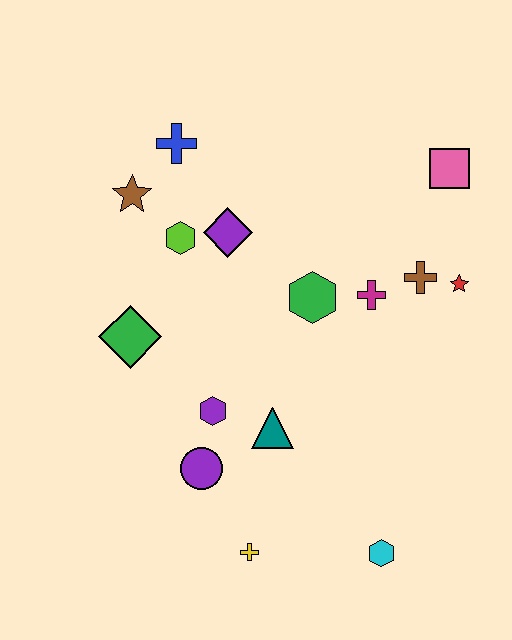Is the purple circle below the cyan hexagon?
No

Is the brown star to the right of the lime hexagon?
No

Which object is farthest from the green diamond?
The pink square is farthest from the green diamond.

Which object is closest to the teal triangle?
The purple hexagon is closest to the teal triangle.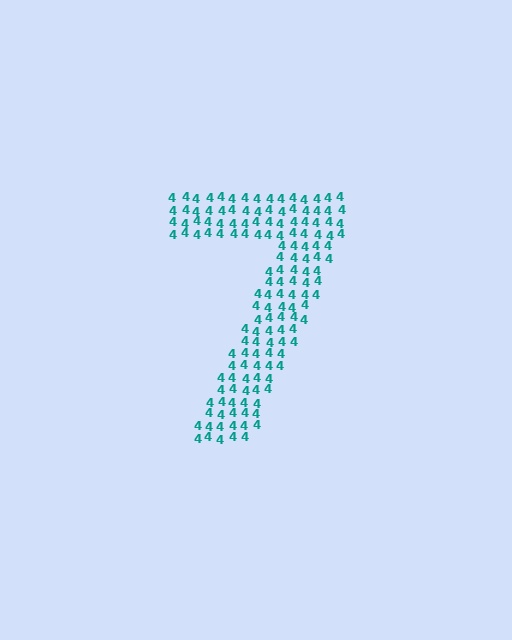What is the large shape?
The large shape is the digit 7.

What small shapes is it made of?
It is made of small digit 4's.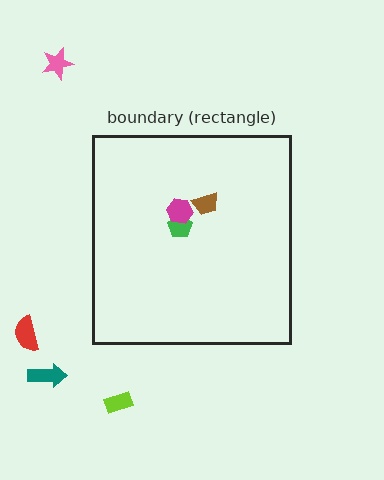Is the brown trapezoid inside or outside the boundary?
Inside.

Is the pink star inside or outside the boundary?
Outside.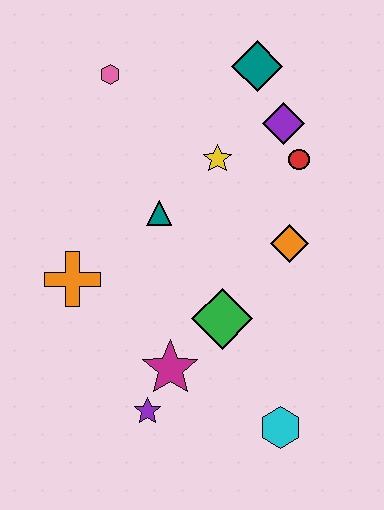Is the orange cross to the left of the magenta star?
Yes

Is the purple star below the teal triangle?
Yes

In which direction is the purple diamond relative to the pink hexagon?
The purple diamond is to the right of the pink hexagon.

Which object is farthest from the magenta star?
The teal diamond is farthest from the magenta star.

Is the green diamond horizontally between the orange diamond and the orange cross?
Yes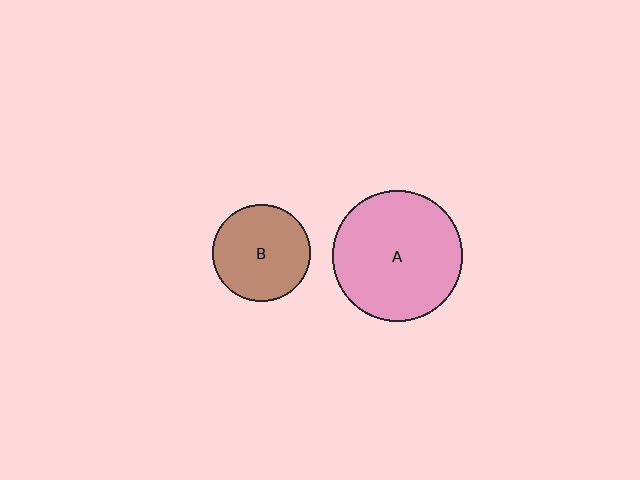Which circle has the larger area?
Circle A (pink).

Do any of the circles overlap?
No, none of the circles overlap.